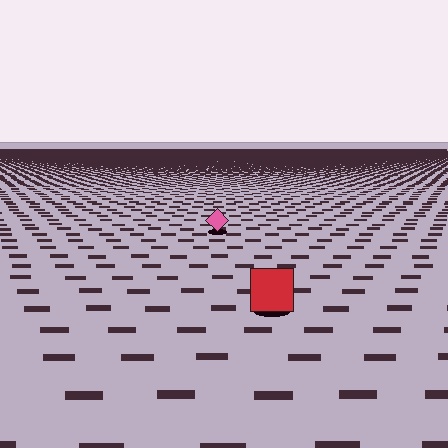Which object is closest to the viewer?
The red square is closest. The texture marks near it are larger and more spread out.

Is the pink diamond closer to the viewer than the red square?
No. The red square is closer — you can tell from the texture gradient: the ground texture is coarser near it.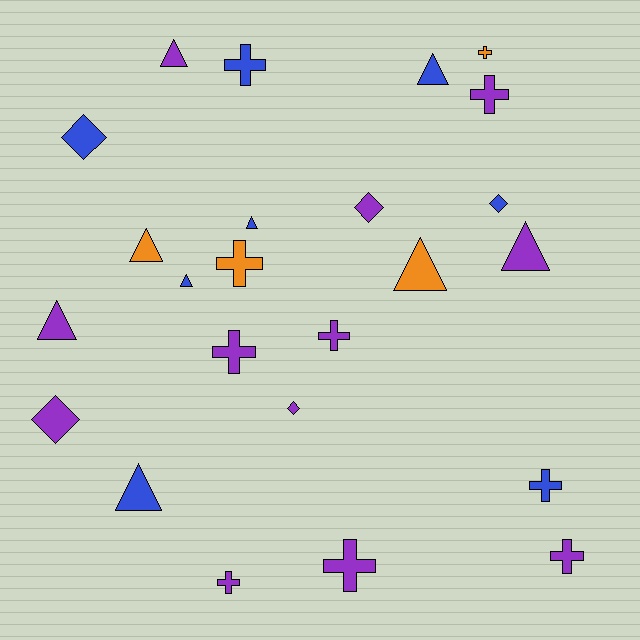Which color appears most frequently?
Purple, with 12 objects.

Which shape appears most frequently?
Cross, with 10 objects.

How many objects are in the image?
There are 24 objects.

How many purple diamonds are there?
There are 3 purple diamonds.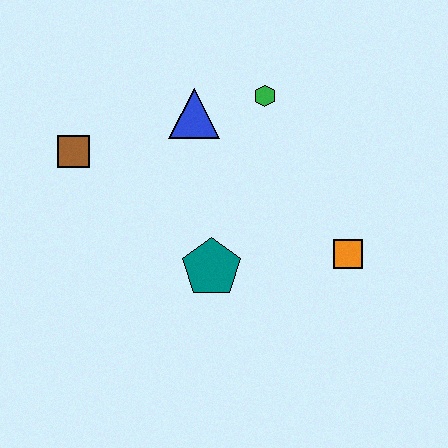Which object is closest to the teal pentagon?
The orange square is closest to the teal pentagon.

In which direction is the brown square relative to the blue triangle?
The brown square is to the left of the blue triangle.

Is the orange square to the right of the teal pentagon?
Yes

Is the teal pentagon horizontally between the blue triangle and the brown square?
No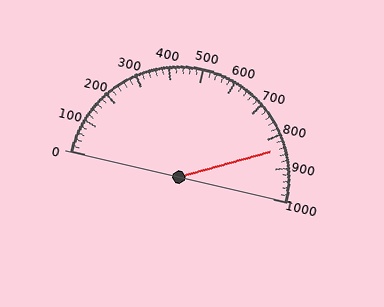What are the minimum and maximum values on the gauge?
The gauge ranges from 0 to 1000.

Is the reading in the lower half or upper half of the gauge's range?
The reading is in the upper half of the range (0 to 1000).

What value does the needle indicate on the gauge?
The needle indicates approximately 840.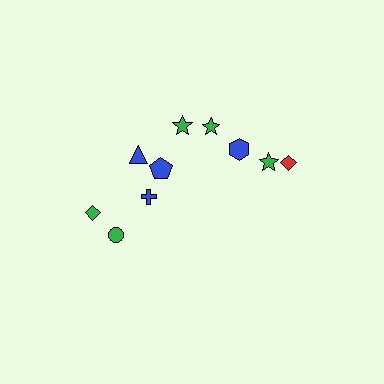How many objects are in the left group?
There are 6 objects.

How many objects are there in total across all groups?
There are 10 objects.